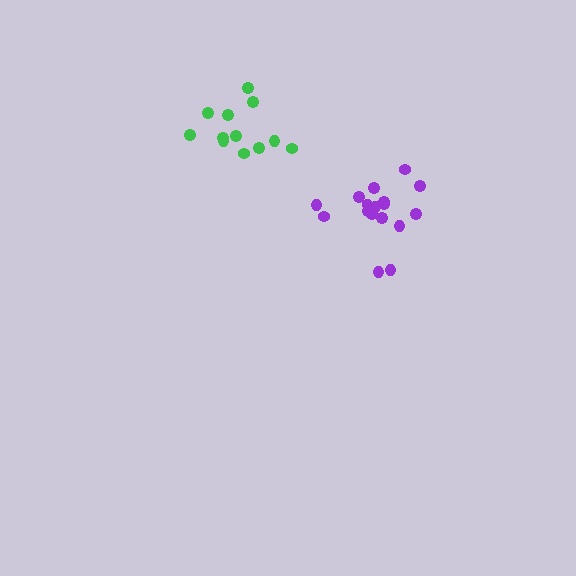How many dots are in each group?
Group 1: 17 dots, Group 2: 12 dots (29 total).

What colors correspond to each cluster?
The clusters are colored: purple, green.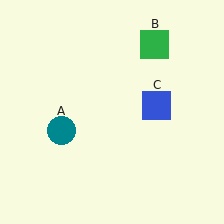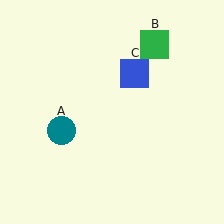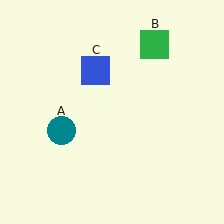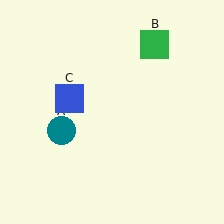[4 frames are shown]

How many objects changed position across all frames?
1 object changed position: blue square (object C).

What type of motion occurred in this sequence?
The blue square (object C) rotated counterclockwise around the center of the scene.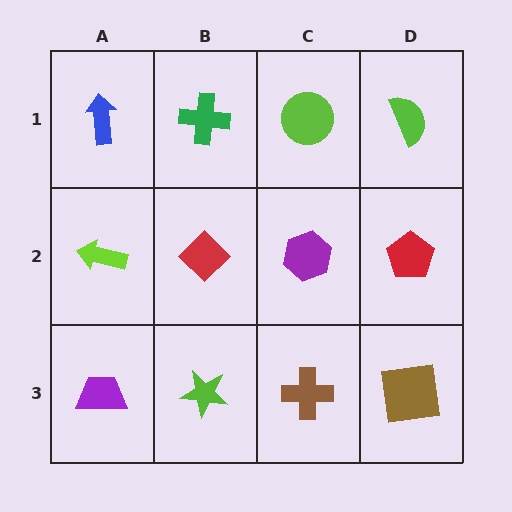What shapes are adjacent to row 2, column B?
A green cross (row 1, column B), a lime star (row 3, column B), a lime arrow (row 2, column A), a purple hexagon (row 2, column C).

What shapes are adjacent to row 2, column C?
A lime circle (row 1, column C), a brown cross (row 3, column C), a red diamond (row 2, column B), a red pentagon (row 2, column D).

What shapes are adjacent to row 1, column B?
A red diamond (row 2, column B), a blue arrow (row 1, column A), a lime circle (row 1, column C).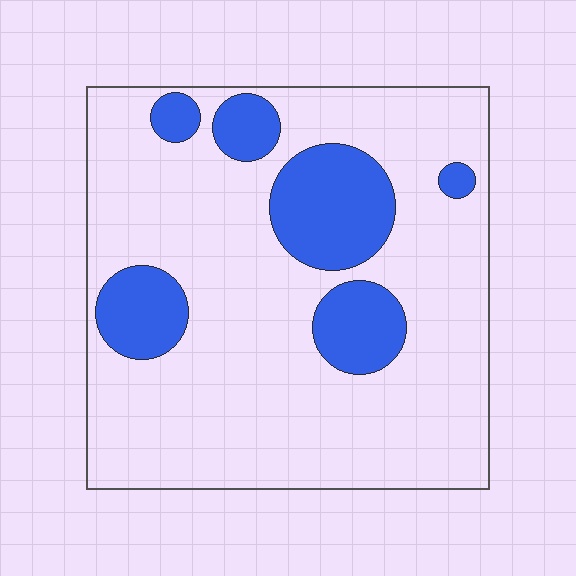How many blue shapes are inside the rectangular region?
6.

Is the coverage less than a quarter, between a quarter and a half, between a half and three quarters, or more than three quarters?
Less than a quarter.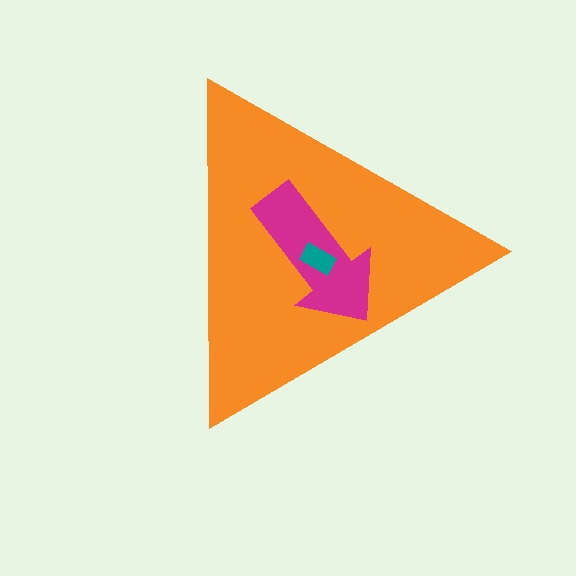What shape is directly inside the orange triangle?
The magenta arrow.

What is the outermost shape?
The orange triangle.